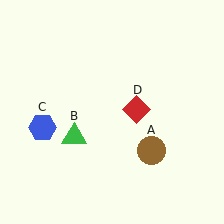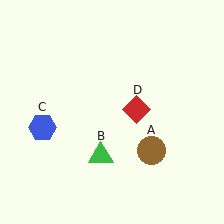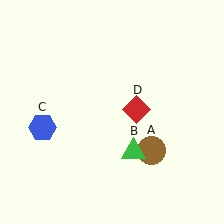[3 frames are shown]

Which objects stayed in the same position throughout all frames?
Brown circle (object A) and blue hexagon (object C) and red diamond (object D) remained stationary.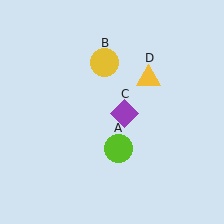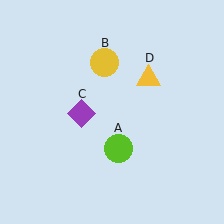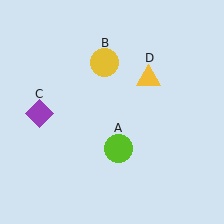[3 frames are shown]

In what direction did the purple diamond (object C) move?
The purple diamond (object C) moved left.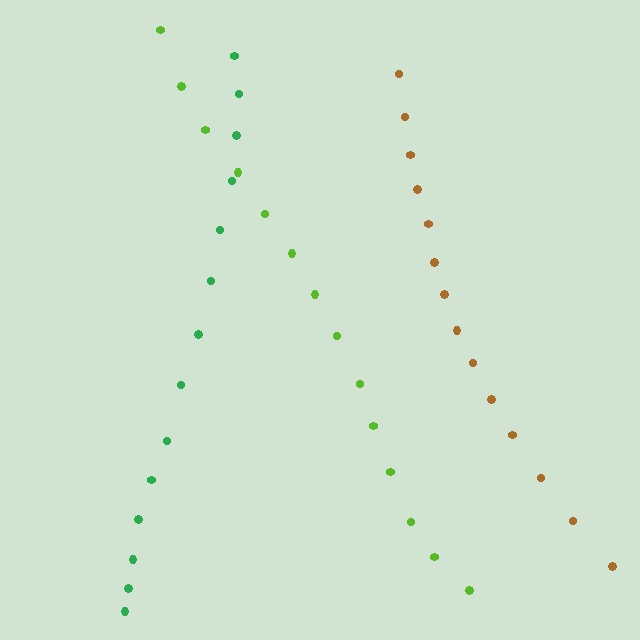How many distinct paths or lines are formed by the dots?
There are 3 distinct paths.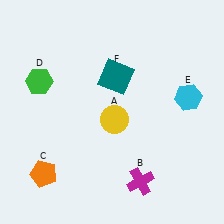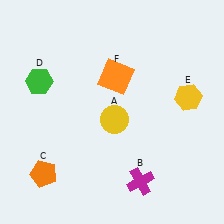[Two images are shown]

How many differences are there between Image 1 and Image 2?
There are 2 differences between the two images.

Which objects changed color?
E changed from cyan to yellow. F changed from teal to orange.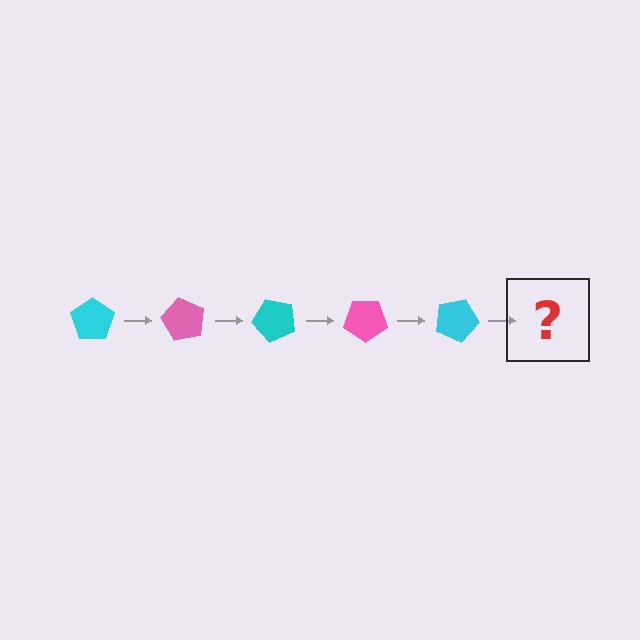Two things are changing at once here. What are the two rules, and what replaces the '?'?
The two rules are that it rotates 60 degrees each step and the color cycles through cyan and pink. The '?' should be a pink pentagon, rotated 300 degrees from the start.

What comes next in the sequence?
The next element should be a pink pentagon, rotated 300 degrees from the start.